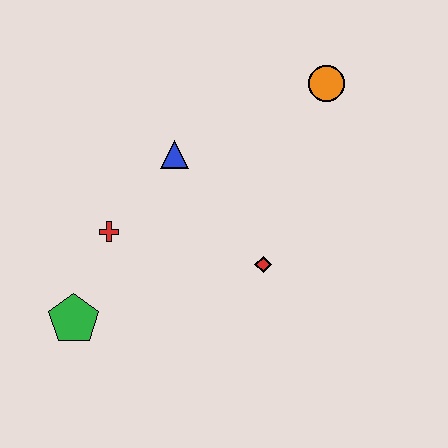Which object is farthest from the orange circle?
The green pentagon is farthest from the orange circle.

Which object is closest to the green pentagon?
The red cross is closest to the green pentagon.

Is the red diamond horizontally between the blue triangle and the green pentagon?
No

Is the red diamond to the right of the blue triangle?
Yes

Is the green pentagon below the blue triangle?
Yes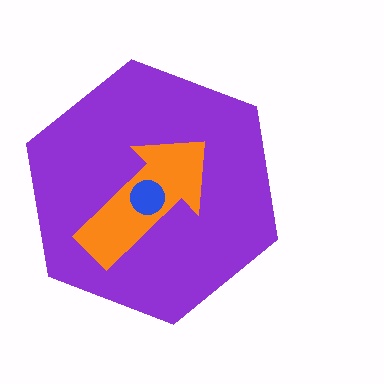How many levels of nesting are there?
3.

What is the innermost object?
The blue circle.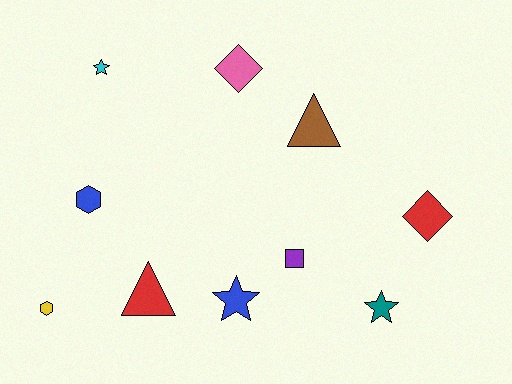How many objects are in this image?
There are 10 objects.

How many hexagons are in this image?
There are 2 hexagons.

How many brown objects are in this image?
There is 1 brown object.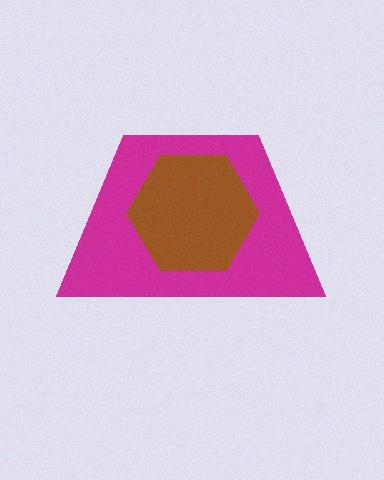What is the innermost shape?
The brown hexagon.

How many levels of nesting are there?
2.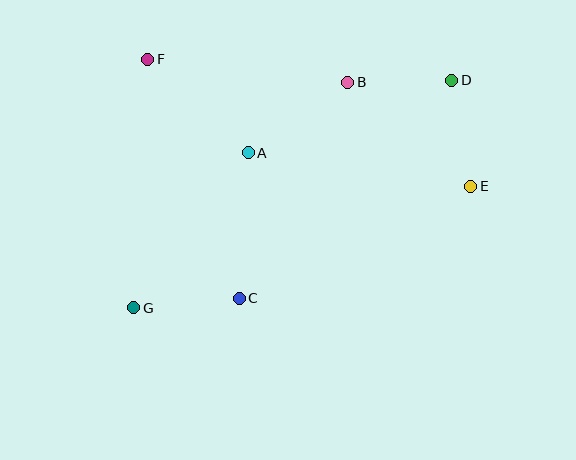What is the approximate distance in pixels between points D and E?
The distance between D and E is approximately 108 pixels.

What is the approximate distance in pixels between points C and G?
The distance between C and G is approximately 106 pixels.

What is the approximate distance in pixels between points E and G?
The distance between E and G is approximately 358 pixels.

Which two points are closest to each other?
Points B and D are closest to each other.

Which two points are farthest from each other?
Points D and G are farthest from each other.